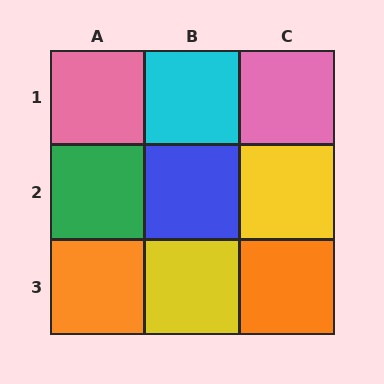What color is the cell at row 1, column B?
Cyan.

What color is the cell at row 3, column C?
Orange.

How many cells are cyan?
1 cell is cyan.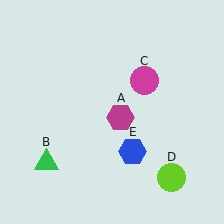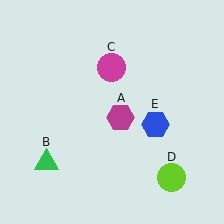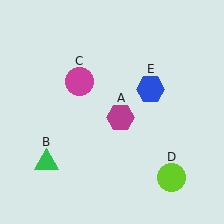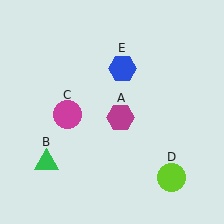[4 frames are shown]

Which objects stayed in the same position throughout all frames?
Magenta hexagon (object A) and green triangle (object B) and lime circle (object D) remained stationary.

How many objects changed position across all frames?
2 objects changed position: magenta circle (object C), blue hexagon (object E).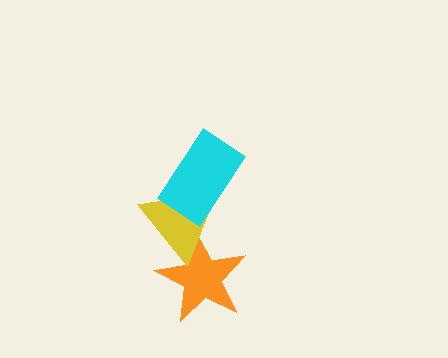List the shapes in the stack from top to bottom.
From top to bottom: the cyan rectangle, the yellow triangle, the orange star.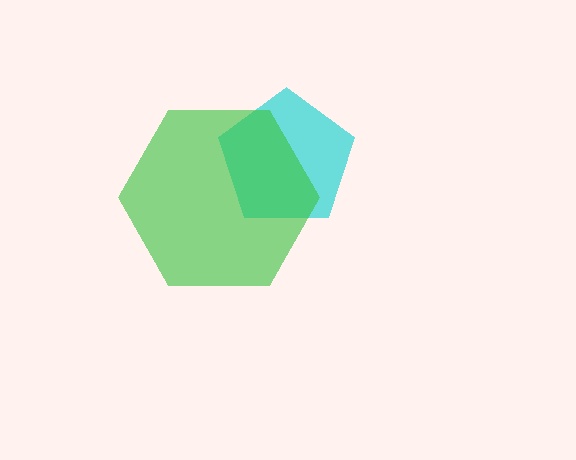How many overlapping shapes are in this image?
There are 2 overlapping shapes in the image.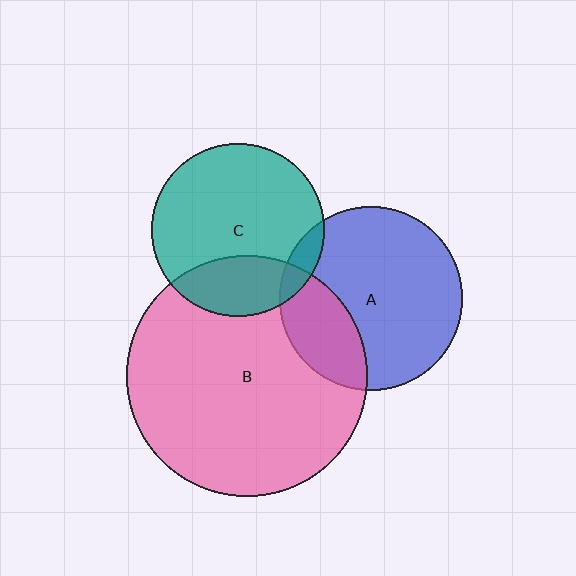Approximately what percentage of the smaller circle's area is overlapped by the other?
Approximately 25%.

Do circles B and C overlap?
Yes.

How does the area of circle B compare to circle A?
Approximately 1.7 times.